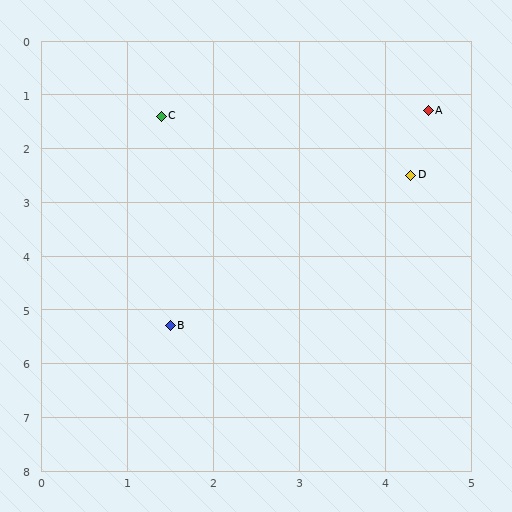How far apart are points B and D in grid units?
Points B and D are about 4.0 grid units apart.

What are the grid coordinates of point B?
Point B is at approximately (1.5, 5.3).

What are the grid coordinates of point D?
Point D is at approximately (4.3, 2.5).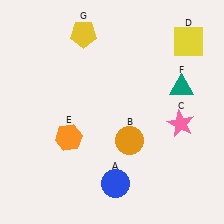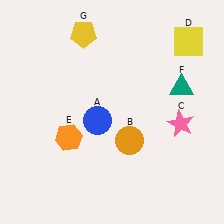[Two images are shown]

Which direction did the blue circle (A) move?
The blue circle (A) moved up.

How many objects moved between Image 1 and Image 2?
1 object moved between the two images.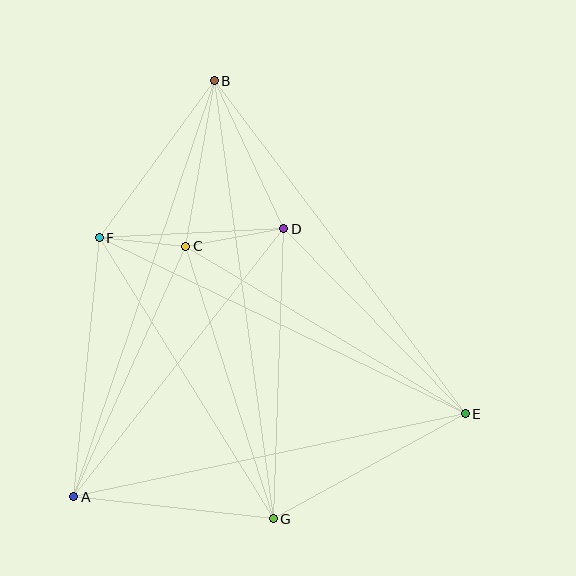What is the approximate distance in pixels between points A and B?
The distance between A and B is approximately 439 pixels.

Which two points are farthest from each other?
Points B and G are farthest from each other.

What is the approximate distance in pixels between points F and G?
The distance between F and G is approximately 331 pixels.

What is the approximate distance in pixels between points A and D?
The distance between A and D is approximately 340 pixels.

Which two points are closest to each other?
Points C and F are closest to each other.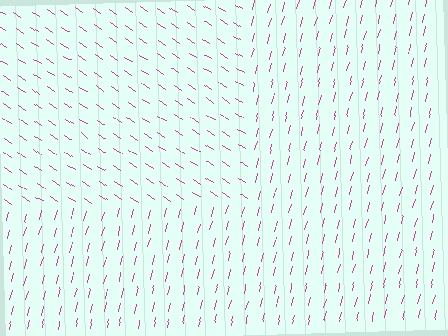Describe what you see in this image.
The image is filled with small magenta line segments. A rectangle region in the image has lines oriented differently from the surrounding lines, creating a visible texture boundary.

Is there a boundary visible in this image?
Yes, there is a texture boundary formed by a change in line orientation.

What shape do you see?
I see a rectangle.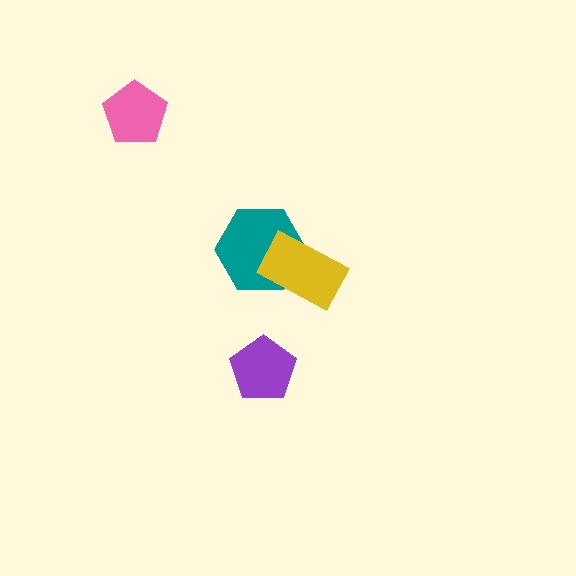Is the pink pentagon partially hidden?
No, no other shape covers it.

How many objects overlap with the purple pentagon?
0 objects overlap with the purple pentagon.